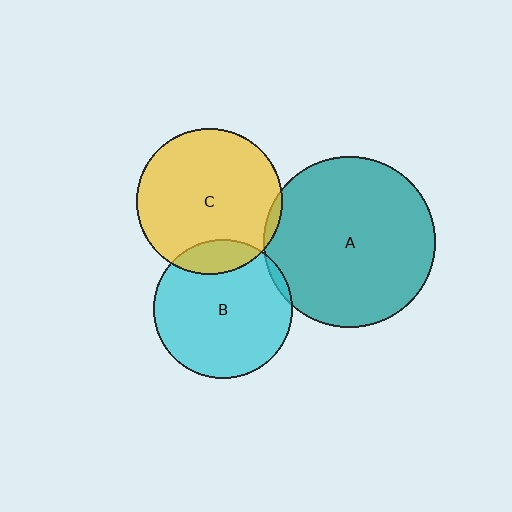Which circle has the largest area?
Circle A (teal).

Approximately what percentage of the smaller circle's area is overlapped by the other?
Approximately 15%.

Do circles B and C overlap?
Yes.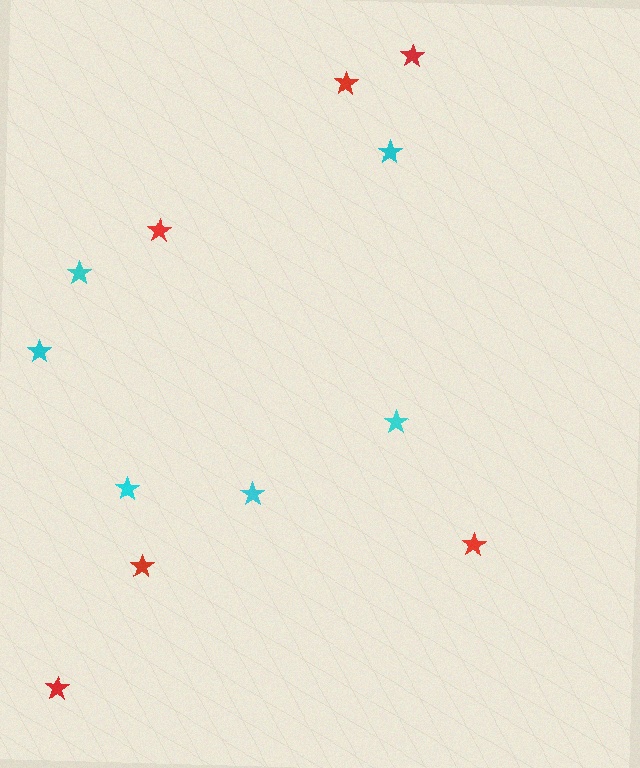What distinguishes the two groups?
There are 2 groups: one group of cyan stars (6) and one group of red stars (6).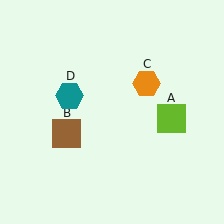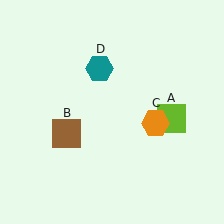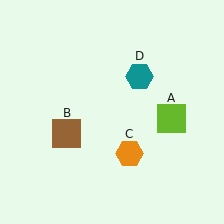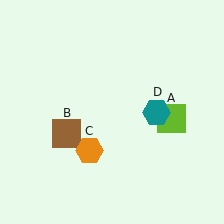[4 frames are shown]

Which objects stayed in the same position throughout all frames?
Lime square (object A) and brown square (object B) remained stationary.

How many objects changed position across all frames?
2 objects changed position: orange hexagon (object C), teal hexagon (object D).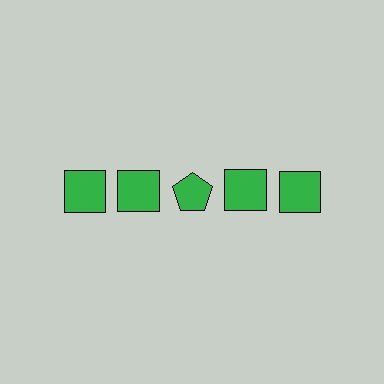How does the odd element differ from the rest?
It has a different shape: pentagon instead of square.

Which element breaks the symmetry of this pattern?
The green pentagon in the top row, center column breaks the symmetry. All other shapes are green squares.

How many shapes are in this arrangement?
There are 5 shapes arranged in a grid pattern.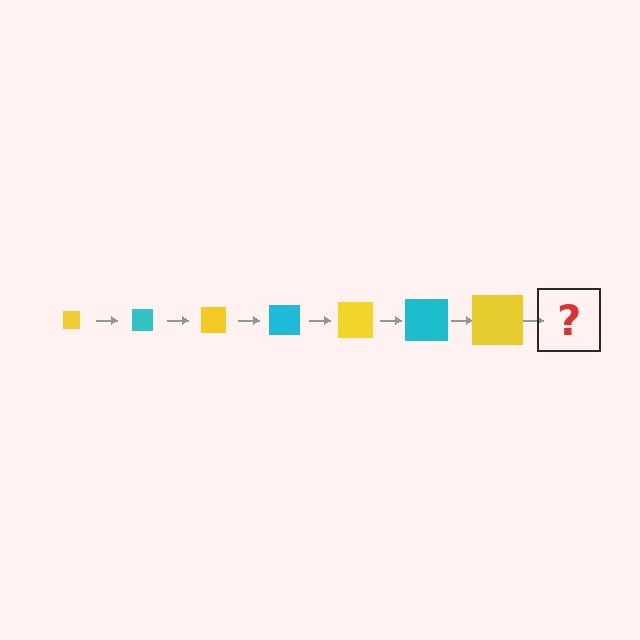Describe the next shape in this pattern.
It should be a cyan square, larger than the previous one.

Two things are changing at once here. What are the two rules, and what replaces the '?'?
The two rules are that the square grows larger each step and the color cycles through yellow and cyan. The '?' should be a cyan square, larger than the previous one.